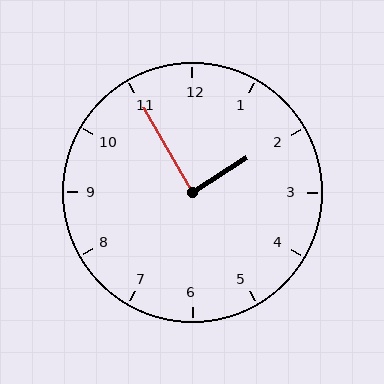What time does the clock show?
1:55.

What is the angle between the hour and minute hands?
Approximately 88 degrees.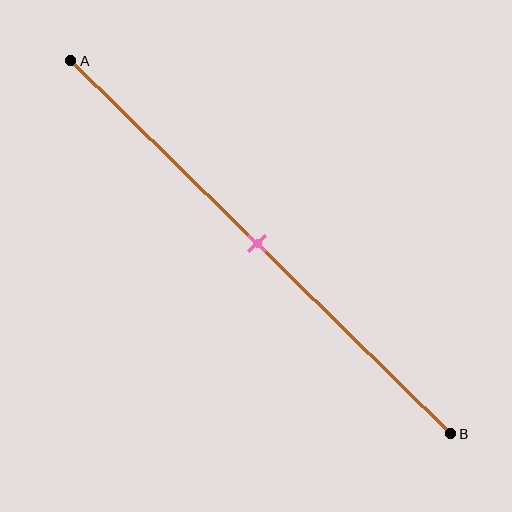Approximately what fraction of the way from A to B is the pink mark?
The pink mark is approximately 50% of the way from A to B.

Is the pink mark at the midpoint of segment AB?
Yes, the mark is approximately at the midpoint.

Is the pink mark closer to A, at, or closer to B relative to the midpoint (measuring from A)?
The pink mark is approximately at the midpoint of segment AB.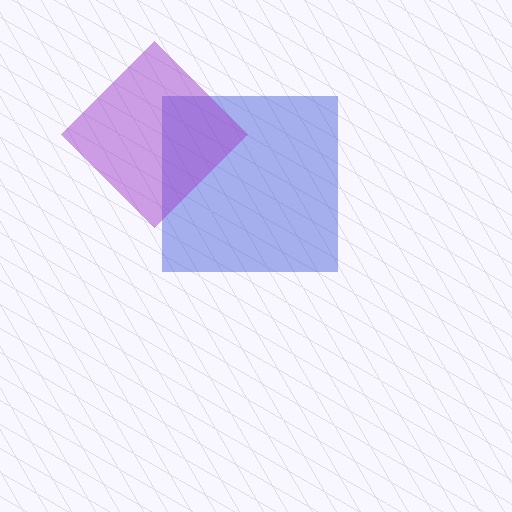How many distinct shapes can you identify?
There are 2 distinct shapes: a blue square, a purple diamond.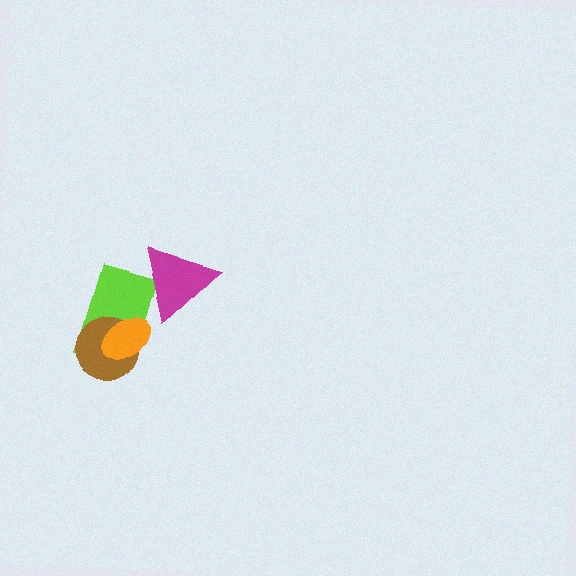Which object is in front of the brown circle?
The orange ellipse is in front of the brown circle.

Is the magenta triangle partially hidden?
No, no other shape covers it.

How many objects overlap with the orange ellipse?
2 objects overlap with the orange ellipse.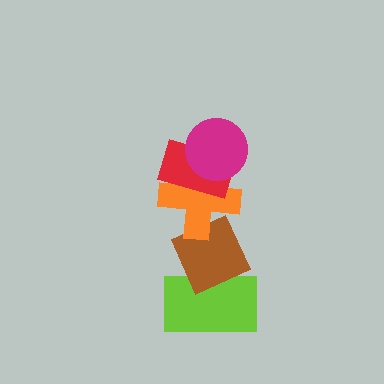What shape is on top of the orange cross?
The red rectangle is on top of the orange cross.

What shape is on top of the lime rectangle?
The brown diamond is on top of the lime rectangle.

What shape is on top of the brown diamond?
The orange cross is on top of the brown diamond.